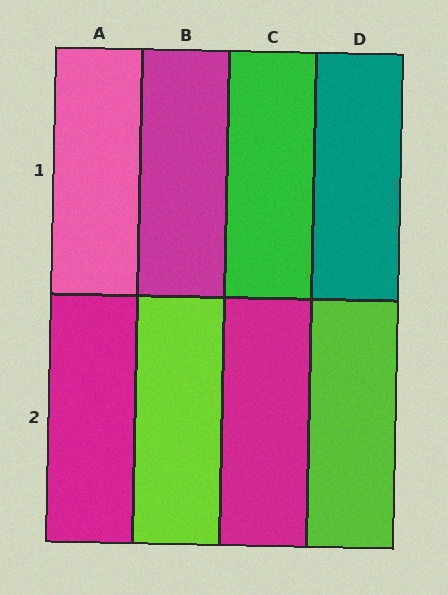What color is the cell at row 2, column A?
Magenta.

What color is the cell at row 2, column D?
Lime.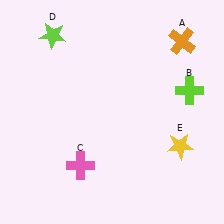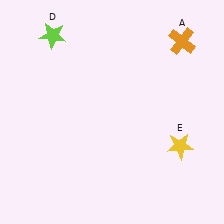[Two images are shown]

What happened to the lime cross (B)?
The lime cross (B) was removed in Image 2. It was in the top-right area of Image 1.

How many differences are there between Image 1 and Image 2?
There are 2 differences between the two images.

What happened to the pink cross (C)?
The pink cross (C) was removed in Image 2. It was in the bottom-left area of Image 1.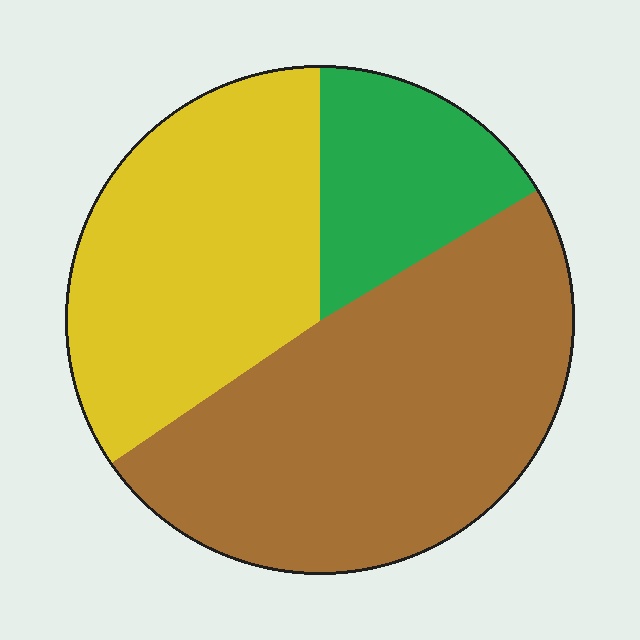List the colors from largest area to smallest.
From largest to smallest: brown, yellow, green.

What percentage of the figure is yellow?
Yellow takes up about one third (1/3) of the figure.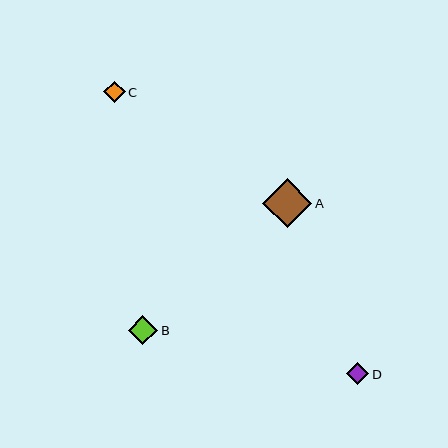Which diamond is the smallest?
Diamond D is the smallest with a size of approximately 22 pixels.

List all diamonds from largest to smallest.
From largest to smallest: A, B, C, D.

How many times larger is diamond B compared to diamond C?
Diamond B is approximately 1.3 times the size of diamond C.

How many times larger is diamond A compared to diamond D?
Diamond A is approximately 2.3 times the size of diamond D.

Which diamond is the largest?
Diamond A is the largest with a size of approximately 49 pixels.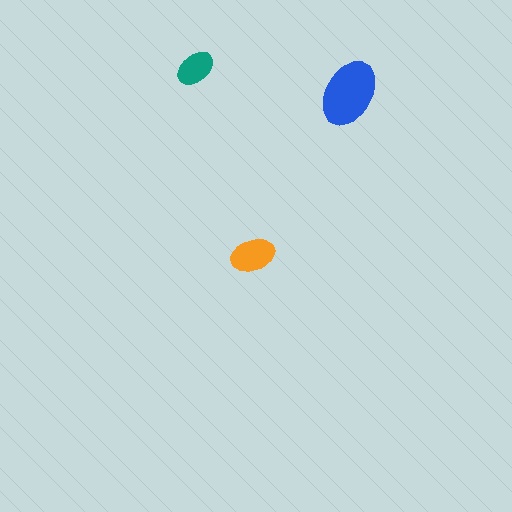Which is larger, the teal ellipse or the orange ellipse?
The orange one.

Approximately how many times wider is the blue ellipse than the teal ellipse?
About 1.5 times wider.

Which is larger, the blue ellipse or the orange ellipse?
The blue one.